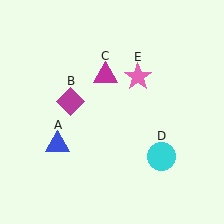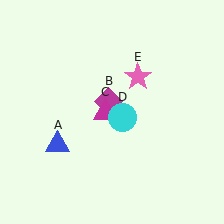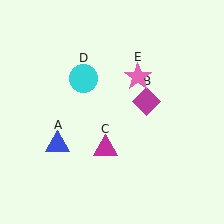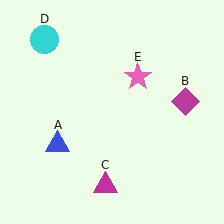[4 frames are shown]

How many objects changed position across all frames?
3 objects changed position: magenta diamond (object B), magenta triangle (object C), cyan circle (object D).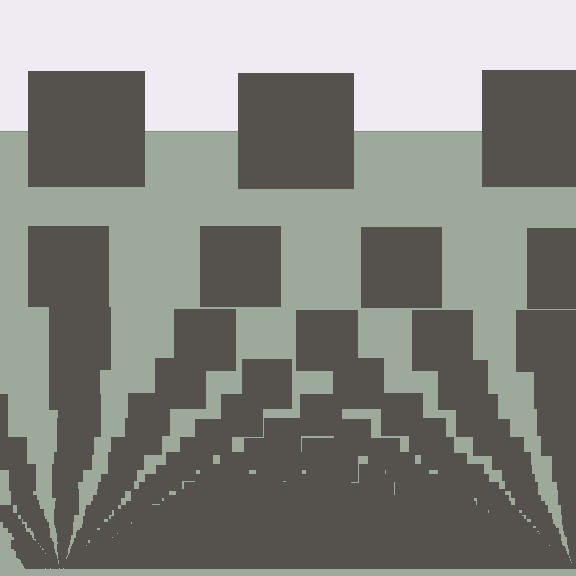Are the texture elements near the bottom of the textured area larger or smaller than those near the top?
Smaller. The gradient is inverted — elements near the bottom are smaller and denser.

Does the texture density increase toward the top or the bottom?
Density increases toward the bottom.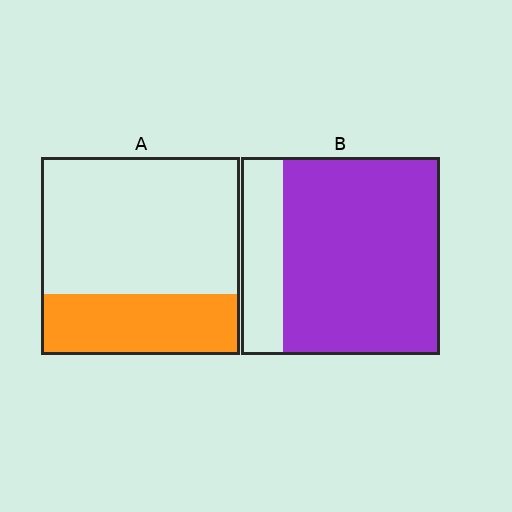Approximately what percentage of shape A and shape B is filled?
A is approximately 30% and B is approximately 80%.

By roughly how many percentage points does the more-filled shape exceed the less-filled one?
By roughly 50 percentage points (B over A).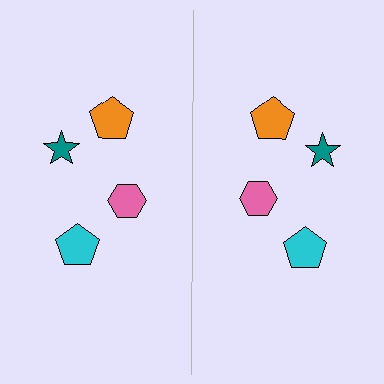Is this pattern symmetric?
Yes, this pattern has bilateral (reflection) symmetry.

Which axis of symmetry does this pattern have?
The pattern has a vertical axis of symmetry running through the center of the image.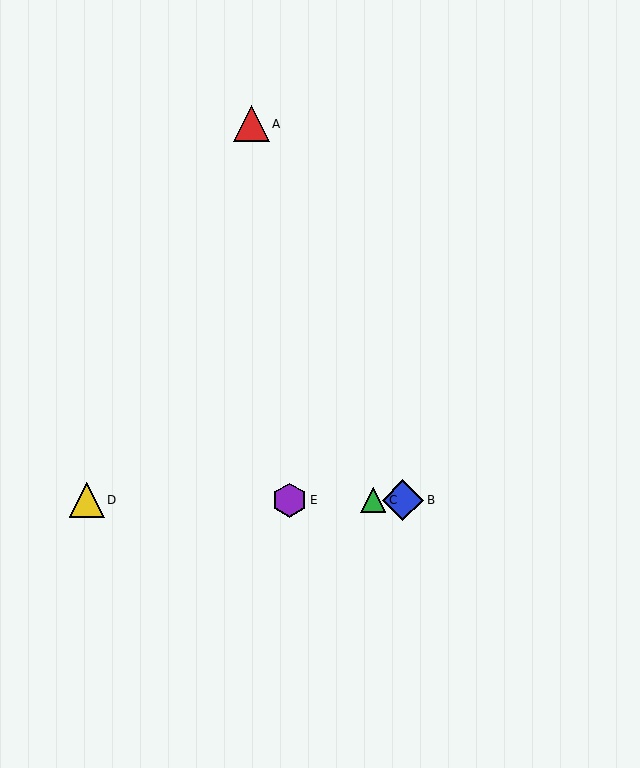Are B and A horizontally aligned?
No, B is at y≈500 and A is at y≈124.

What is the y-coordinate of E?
Object E is at y≈500.